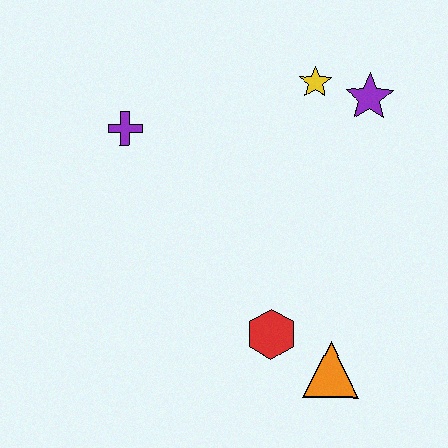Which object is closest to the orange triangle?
The red hexagon is closest to the orange triangle.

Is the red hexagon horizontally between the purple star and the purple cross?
Yes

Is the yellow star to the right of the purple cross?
Yes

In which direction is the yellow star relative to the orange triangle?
The yellow star is above the orange triangle.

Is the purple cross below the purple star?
Yes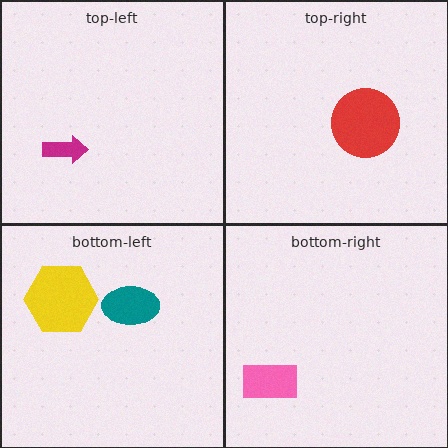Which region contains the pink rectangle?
The bottom-right region.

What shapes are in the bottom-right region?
The pink rectangle.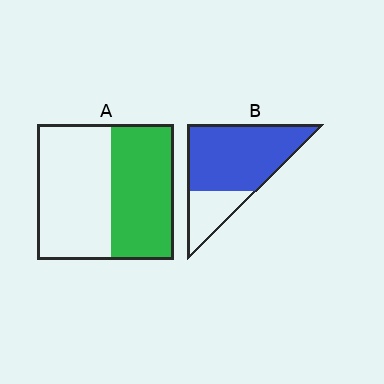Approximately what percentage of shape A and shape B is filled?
A is approximately 45% and B is approximately 75%.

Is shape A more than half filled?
No.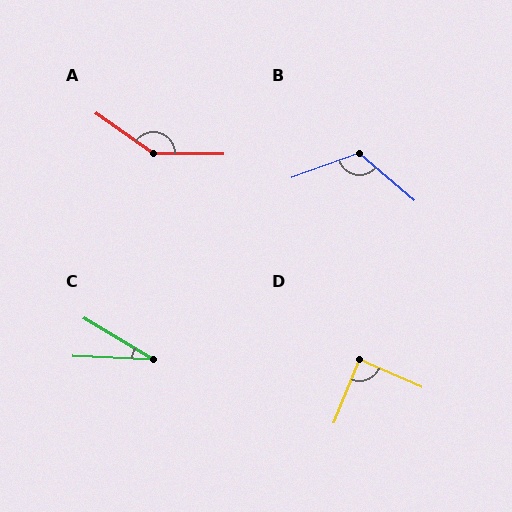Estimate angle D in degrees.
Approximately 88 degrees.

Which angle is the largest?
A, at approximately 145 degrees.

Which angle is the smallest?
C, at approximately 29 degrees.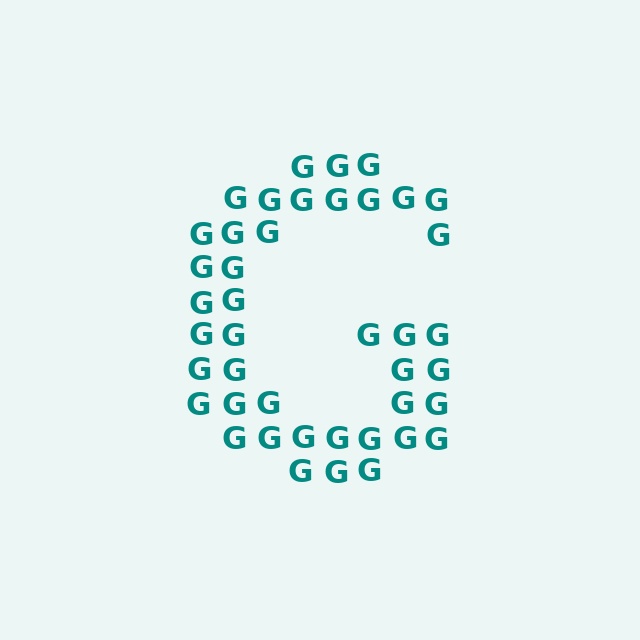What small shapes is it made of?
It is made of small letter G's.